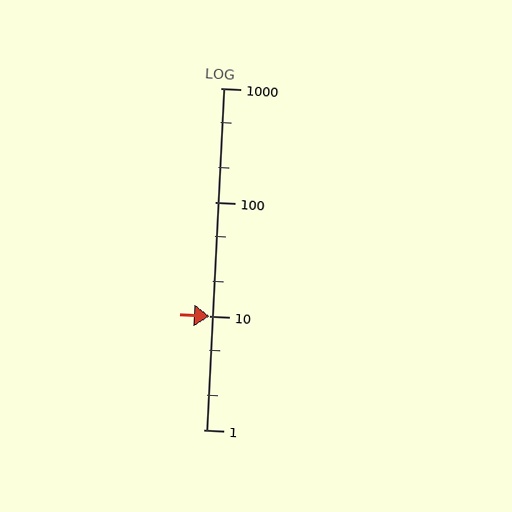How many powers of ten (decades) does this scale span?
The scale spans 3 decades, from 1 to 1000.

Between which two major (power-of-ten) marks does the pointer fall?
The pointer is between 10 and 100.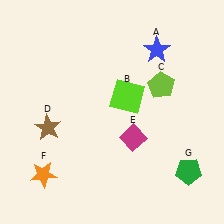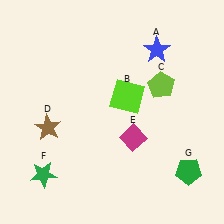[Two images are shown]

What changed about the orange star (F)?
In Image 1, F is orange. In Image 2, it changed to green.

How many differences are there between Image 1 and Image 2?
There is 1 difference between the two images.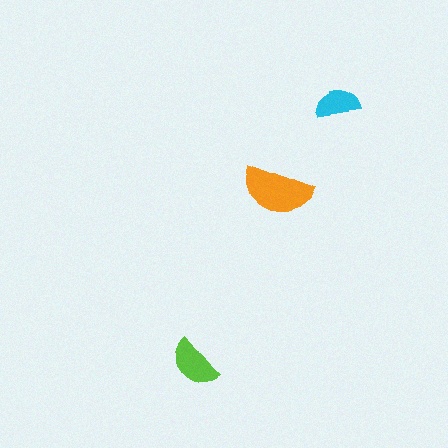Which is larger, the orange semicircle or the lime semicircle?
The orange one.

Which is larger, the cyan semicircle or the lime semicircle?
The lime one.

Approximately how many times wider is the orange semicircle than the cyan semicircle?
About 1.5 times wider.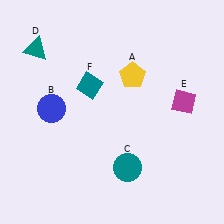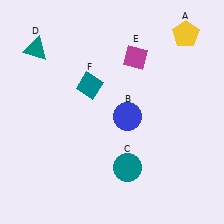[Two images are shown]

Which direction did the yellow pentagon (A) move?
The yellow pentagon (A) moved right.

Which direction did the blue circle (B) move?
The blue circle (B) moved right.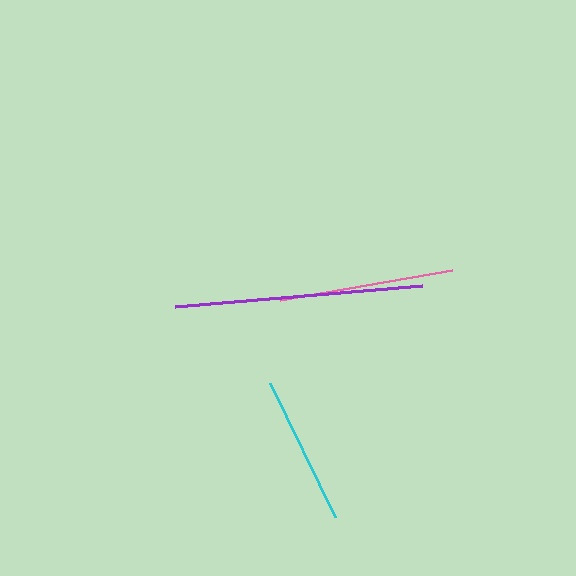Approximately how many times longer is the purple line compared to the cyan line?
The purple line is approximately 1.7 times the length of the cyan line.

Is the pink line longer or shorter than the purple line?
The purple line is longer than the pink line.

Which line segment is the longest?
The purple line is the longest at approximately 248 pixels.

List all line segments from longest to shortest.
From longest to shortest: purple, pink, cyan.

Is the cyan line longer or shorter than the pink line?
The pink line is longer than the cyan line.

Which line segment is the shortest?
The cyan line is the shortest at approximately 148 pixels.